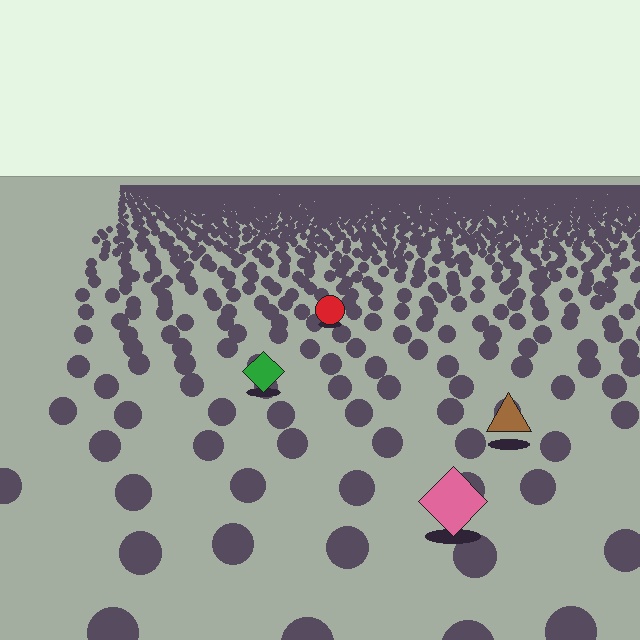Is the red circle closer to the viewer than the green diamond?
No. The green diamond is closer — you can tell from the texture gradient: the ground texture is coarser near it.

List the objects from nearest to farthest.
From nearest to farthest: the pink diamond, the brown triangle, the green diamond, the red circle.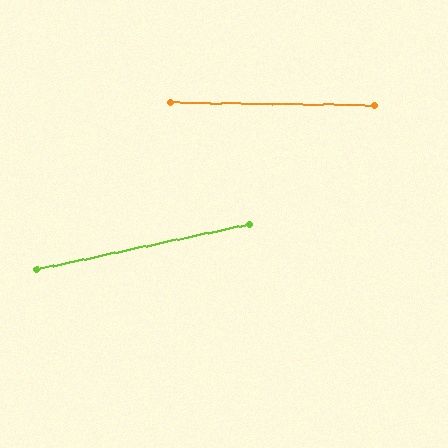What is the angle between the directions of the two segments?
Approximately 13 degrees.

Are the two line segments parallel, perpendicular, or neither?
Neither parallel nor perpendicular — they differ by about 13°.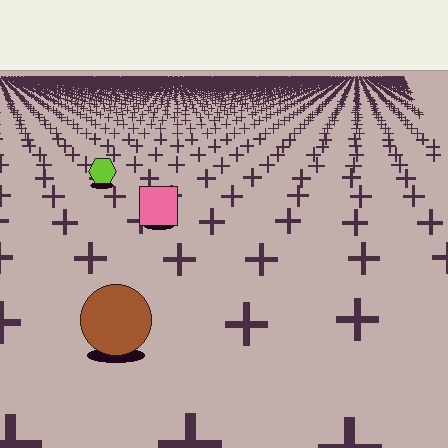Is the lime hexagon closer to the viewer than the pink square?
No. The pink square is closer — you can tell from the texture gradient: the ground texture is coarser near it.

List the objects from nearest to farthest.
From nearest to farthest: the brown circle, the pink square, the lime hexagon.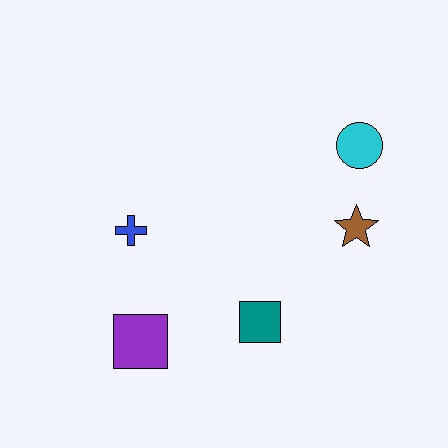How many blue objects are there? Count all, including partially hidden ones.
There is 1 blue object.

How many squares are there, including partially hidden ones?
There are 2 squares.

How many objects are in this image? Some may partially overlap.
There are 5 objects.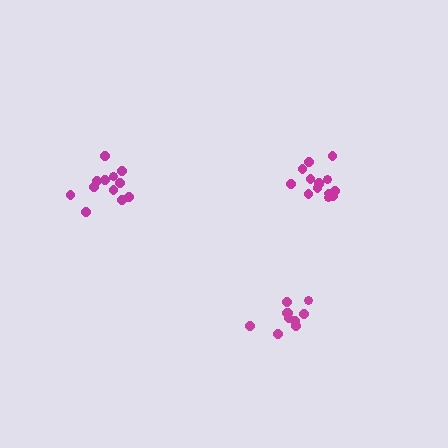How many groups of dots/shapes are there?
There are 3 groups.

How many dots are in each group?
Group 1: 10 dots, Group 2: 12 dots, Group 3: 15 dots (37 total).